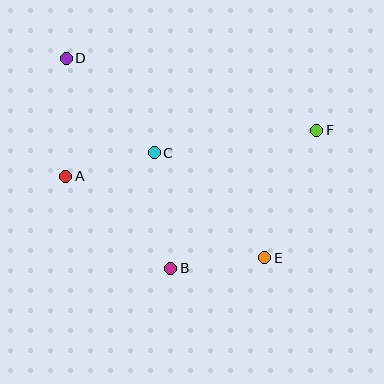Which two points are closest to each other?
Points A and C are closest to each other.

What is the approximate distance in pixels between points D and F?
The distance between D and F is approximately 261 pixels.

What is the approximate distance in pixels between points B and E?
The distance between B and E is approximately 95 pixels.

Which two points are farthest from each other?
Points D and E are farthest from each other.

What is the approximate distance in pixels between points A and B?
The distance between A and B is approximately 140 pixels.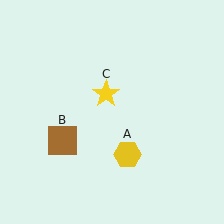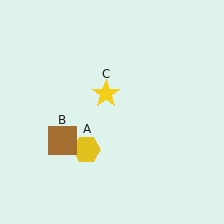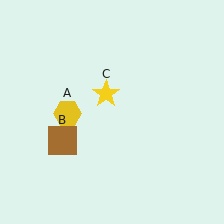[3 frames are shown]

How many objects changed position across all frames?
1 object changed position: yellow hexagon (object A).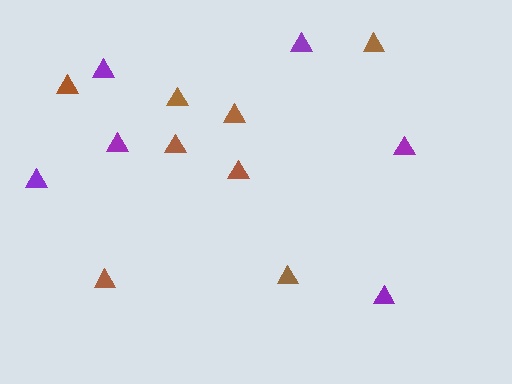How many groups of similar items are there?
There are 2 groups: one group of brown triangles (8) and one group of purple triangles (6).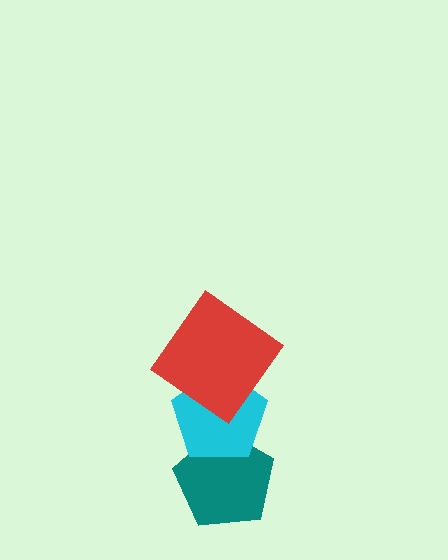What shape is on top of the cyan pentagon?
The red diamond is on top of the cyan pentagon.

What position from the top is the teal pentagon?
The teal pentagon is 3rd from the top.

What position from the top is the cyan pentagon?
The cyan pentagon is 2nd from the top.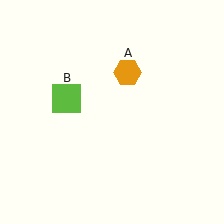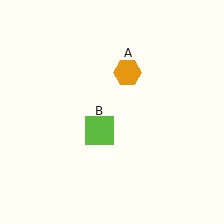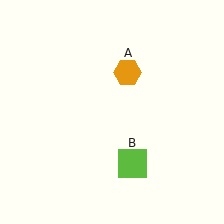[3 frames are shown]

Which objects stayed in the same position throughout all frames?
Orange hexagon (object A) remained stationary.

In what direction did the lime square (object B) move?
The lime square (object B) moved down and to the right.